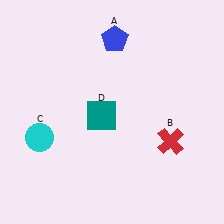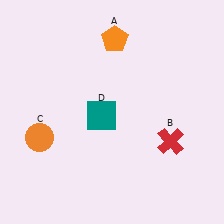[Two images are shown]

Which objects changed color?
A changed from blue to orange. C changed from cyan to orange.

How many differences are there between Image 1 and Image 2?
There are 2 differences between the two images.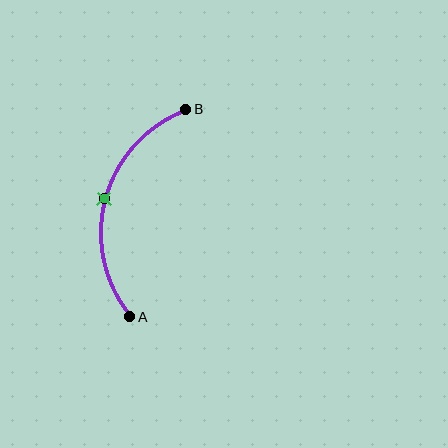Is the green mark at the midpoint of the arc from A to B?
Yes. The green mark lies on the arc at equal arc-length from both A and B — it is the arc midpoint.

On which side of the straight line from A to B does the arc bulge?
The arc bulges to the left of the straight line connecting A and B.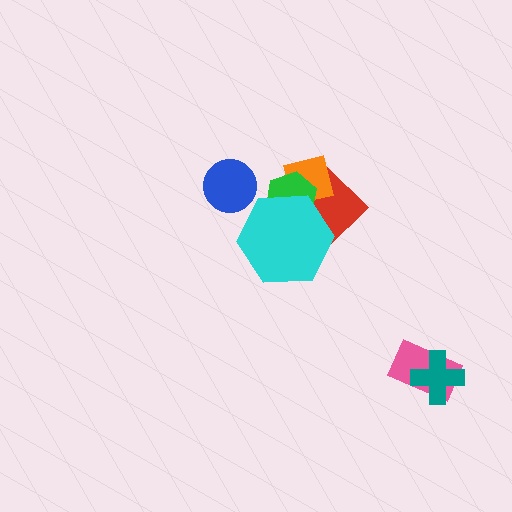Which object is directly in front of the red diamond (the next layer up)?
The orange square is directly in front of the red diamond.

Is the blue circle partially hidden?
No, no other shape covers it.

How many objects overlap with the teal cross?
1 object overlaps with the teal cross.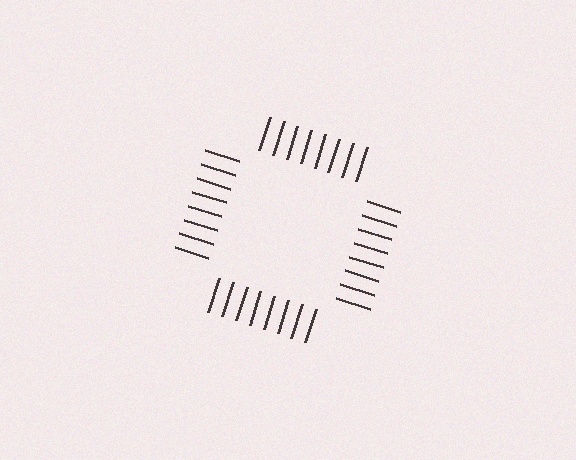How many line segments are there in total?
32 — 8 along each of the 4 edges.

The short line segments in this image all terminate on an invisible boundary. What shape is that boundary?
An illusory square — the line segments terminate on its edges but no continuous stroke is drawn.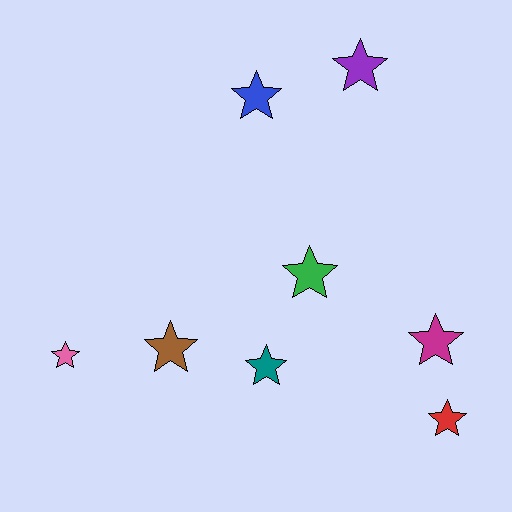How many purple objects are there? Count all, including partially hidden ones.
There is 1 purple object.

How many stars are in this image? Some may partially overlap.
There are 8 stars.